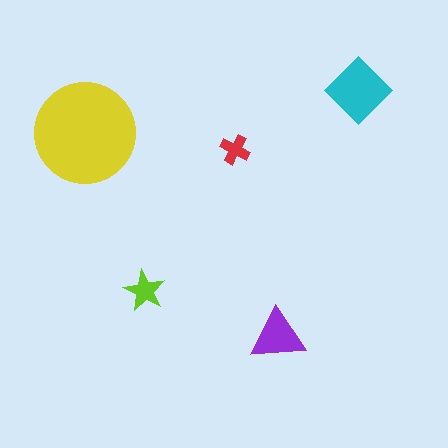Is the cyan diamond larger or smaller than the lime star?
Larger.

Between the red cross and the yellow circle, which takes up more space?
The yellow circle.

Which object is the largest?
The yellow circle.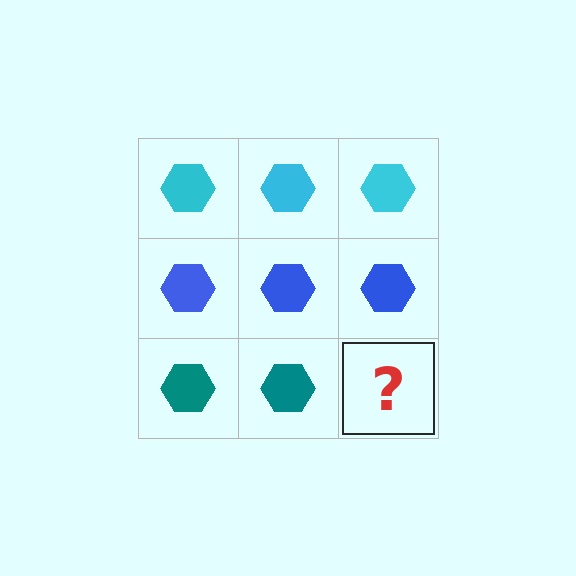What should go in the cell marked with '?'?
The missing cell should contain a teal hexagon.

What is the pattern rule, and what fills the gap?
The rule is that each row has a consistent color. The gap should be filled with a teal hexagon.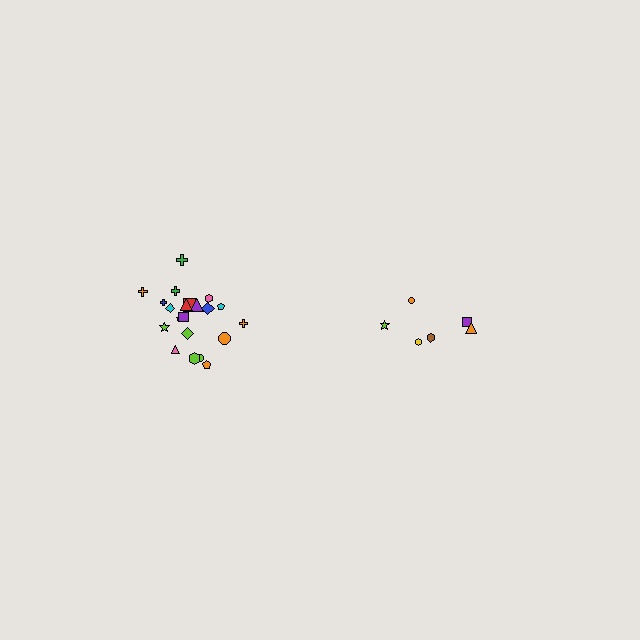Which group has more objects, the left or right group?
The left group.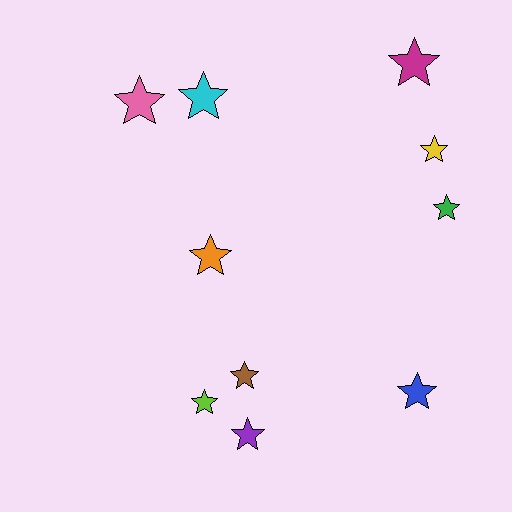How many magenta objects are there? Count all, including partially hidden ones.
There is 1 magenta object.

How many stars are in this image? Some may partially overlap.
There are 10 stars.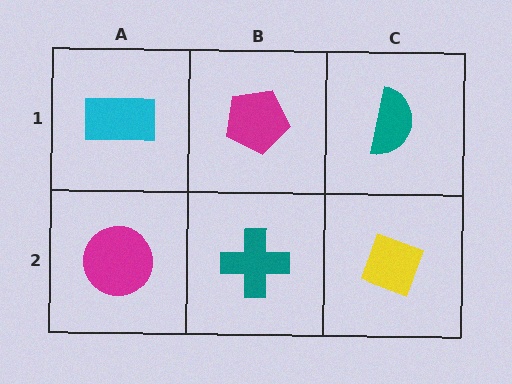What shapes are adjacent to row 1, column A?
A magenta circle (row 2, column A), a magenta pentagon (row 1, column B).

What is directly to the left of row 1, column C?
A magenta pentagon.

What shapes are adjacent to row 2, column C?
A teal semicircle (row 1, column C), a teal cross (row 2, column B).